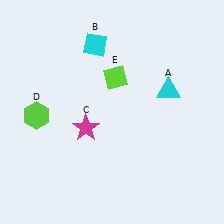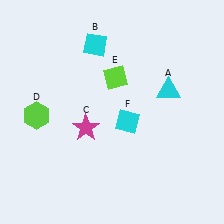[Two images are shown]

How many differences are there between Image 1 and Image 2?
There is 1 difference between the two images.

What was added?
A cyan diamond (F) was added in Image 2.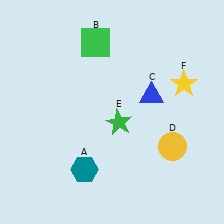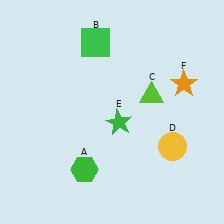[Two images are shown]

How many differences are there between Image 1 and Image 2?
There are 3 differences between the two images.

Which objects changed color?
A changed from teal to green. C changed from blue to lime. F changed from yellow to orange.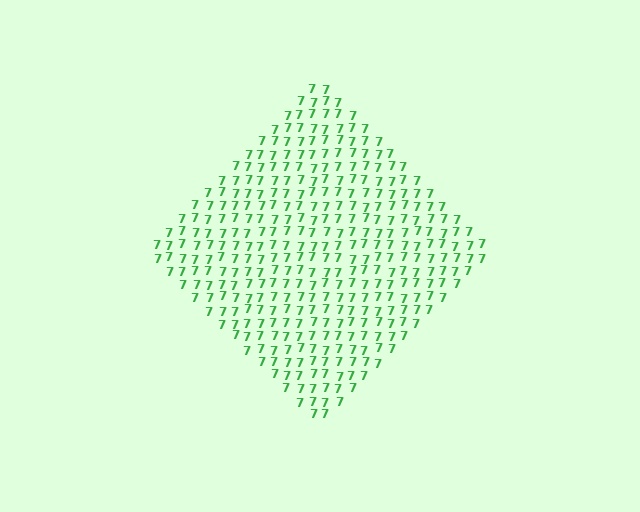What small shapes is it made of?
It is made of small digit 7's.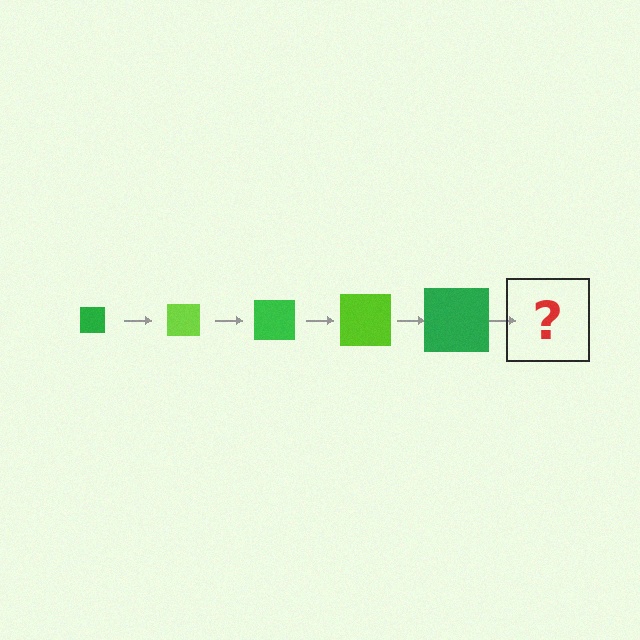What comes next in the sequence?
The next element should be a lime square, larger than the previous one.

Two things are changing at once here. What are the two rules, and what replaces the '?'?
The two rules are that the square grows larger each step and the color cycles through green and lime. The '?' should be a lime square, larger than the previous one.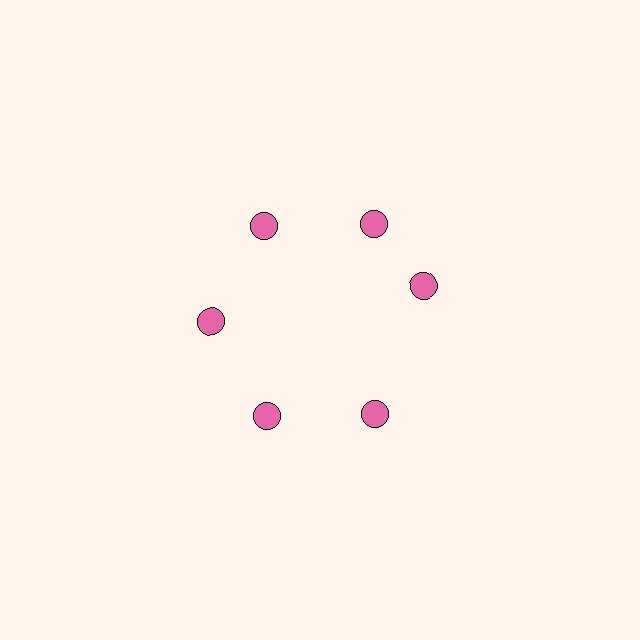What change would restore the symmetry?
The symmetry would be restored by rotating it back into even spacing with its neighbors so that all 6 circles sit at equal angles and equal distance from the center.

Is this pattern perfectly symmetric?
No. The 6 pink circles are arranged in a ring, but one element near the 3 o'clock position is rotated out of alignment along the ring, breaking the 6-fold rotational symmetry.